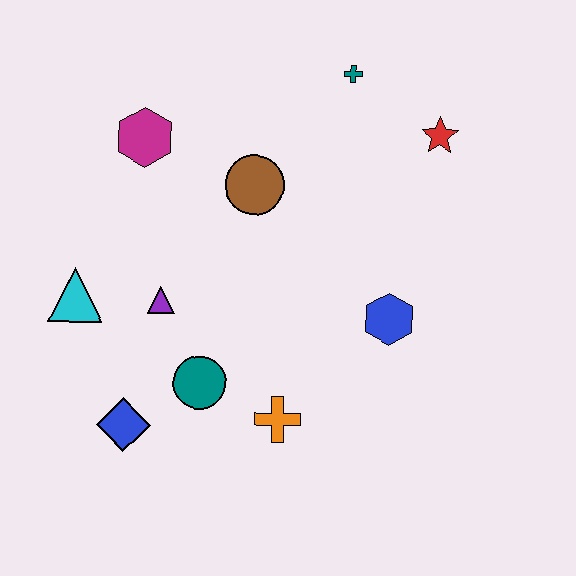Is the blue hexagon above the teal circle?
Yes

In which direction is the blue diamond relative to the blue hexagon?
The blue diamond is to the left of the blue hexagon.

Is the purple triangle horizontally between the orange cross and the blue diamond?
Yes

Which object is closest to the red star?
The teal cross is closest to the red star.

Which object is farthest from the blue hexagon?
The cyan triangle is farthest from the blue hexagon.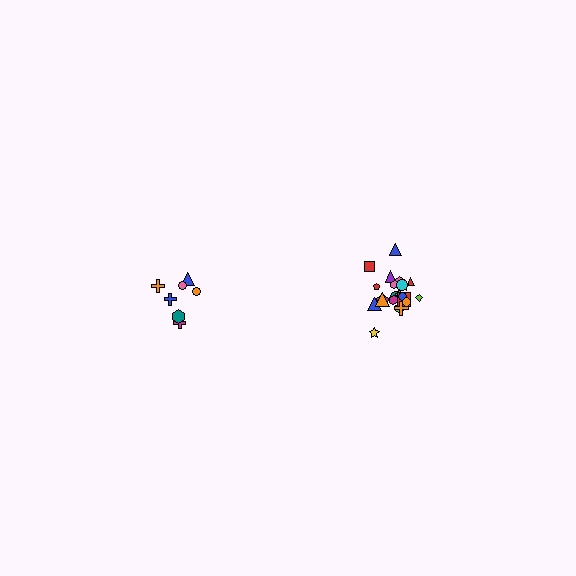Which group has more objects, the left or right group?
The right group.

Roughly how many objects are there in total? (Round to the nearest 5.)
Roughly 30 objects in total.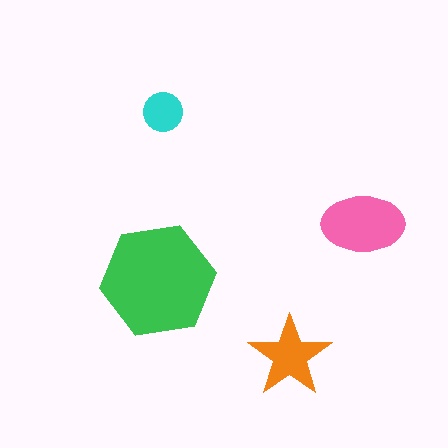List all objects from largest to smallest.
The green hexagon, the pink ellipse, the orange star, the cyan circle.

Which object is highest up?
The cyan circle is topmost.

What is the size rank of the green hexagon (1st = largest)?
1st.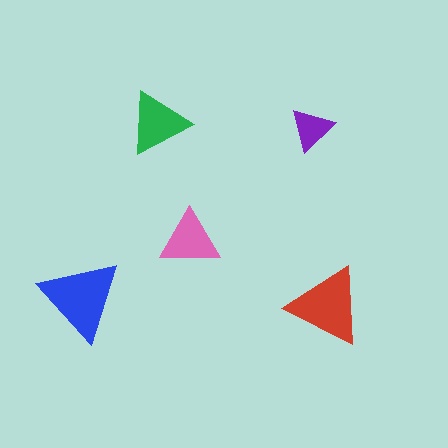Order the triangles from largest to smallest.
the blue one, the red one, the green one, the pink one, the purple one.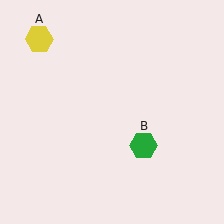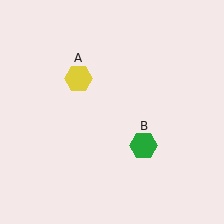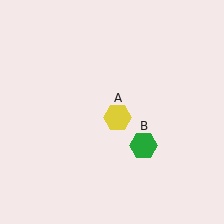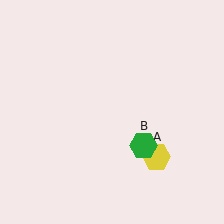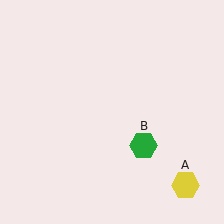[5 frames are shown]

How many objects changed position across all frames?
1 object changed position: yellow hexagon (object A).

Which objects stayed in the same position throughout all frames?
Green hexagon (object B) remained stationary.